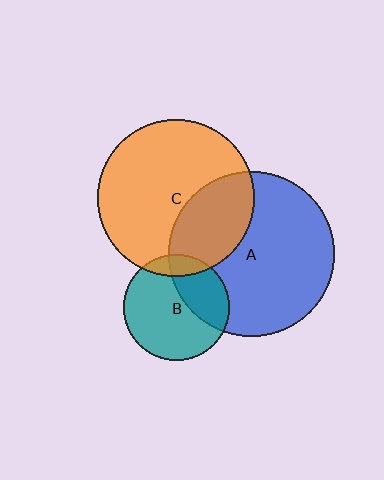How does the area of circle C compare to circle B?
Approximately 2.2 times.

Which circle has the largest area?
Circle A (blue).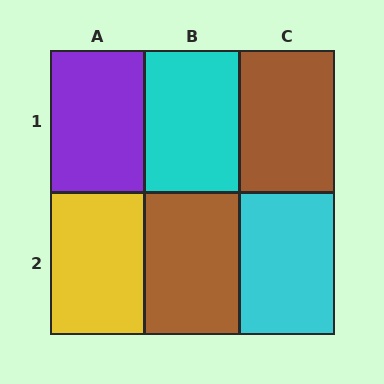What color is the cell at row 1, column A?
Purple.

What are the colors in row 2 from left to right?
Yellow, brown, cyan.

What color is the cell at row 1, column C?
Brown.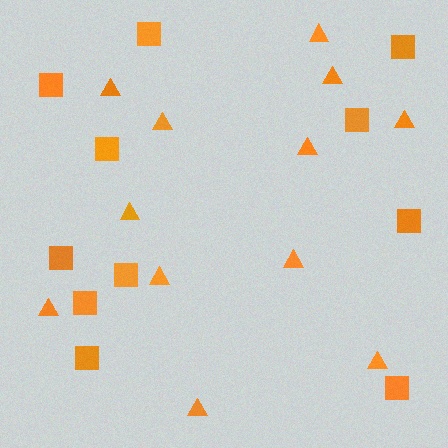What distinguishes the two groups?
There are 2 groups: one group of triangles (12) and one group of squares (11).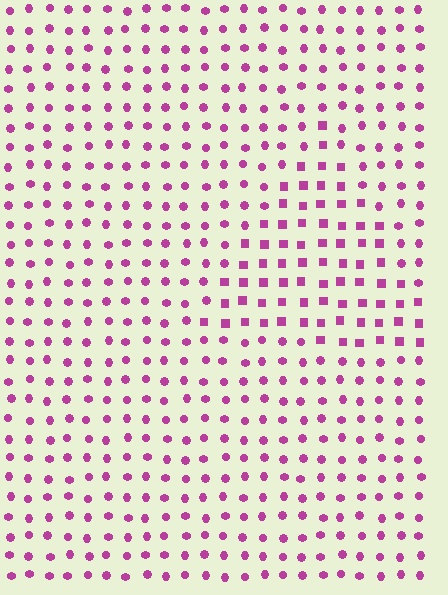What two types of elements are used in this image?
The image uses squares inside the triangle region and circles outside it.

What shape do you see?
I see a triangle.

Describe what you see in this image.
The image is filled with small magenta elements arranged in a uniform grid. A triangle-shaped region contains squares, while the surrounding area contains circles. The boundary is defined purely by the change in element shape.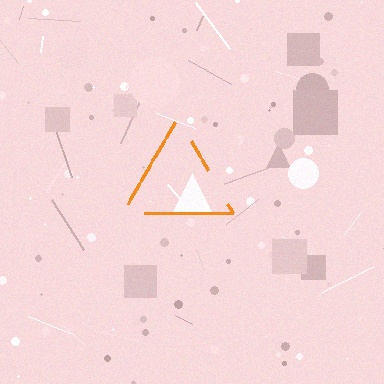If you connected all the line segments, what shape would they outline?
They would outline a triangle.